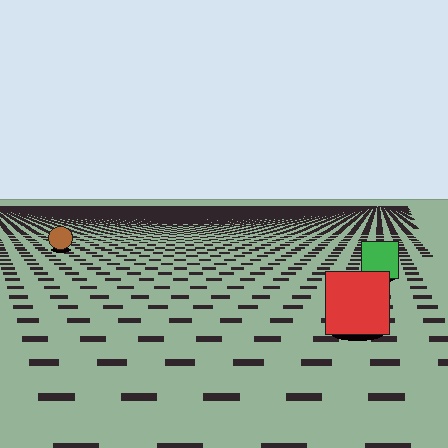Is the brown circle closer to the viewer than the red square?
No. The red square is closer — you can tell from the texture gradient: the ground texture is coarser near it.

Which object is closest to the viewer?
The red square is closest. The texture marks near it are larger and more spread out.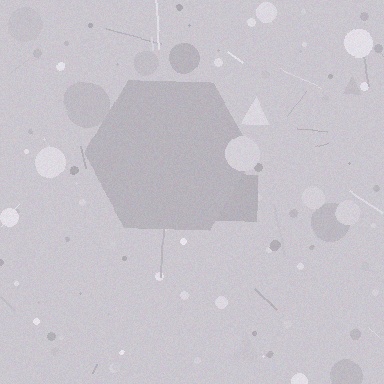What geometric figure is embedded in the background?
A hexagon is embedded in the background.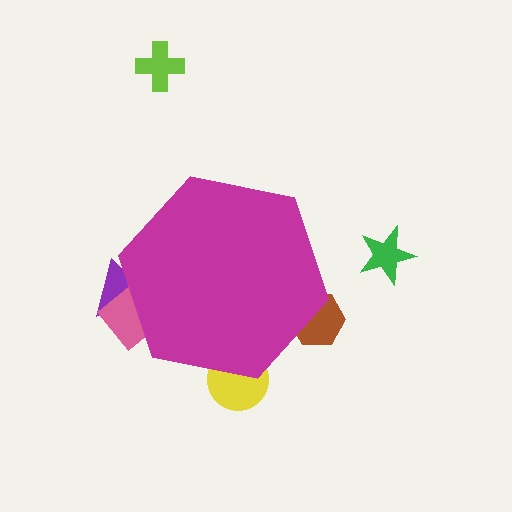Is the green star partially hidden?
No, the green star is fully visible.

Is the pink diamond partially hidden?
Yes, the pink diamond is partially hidden behind the magenta hexagon.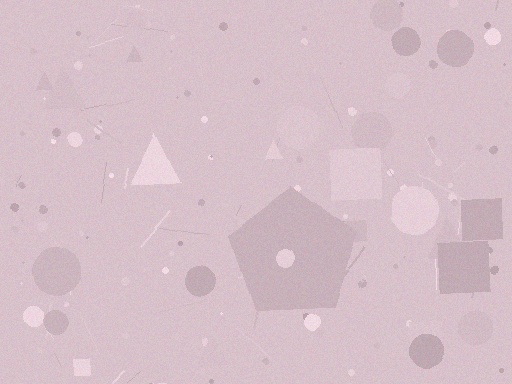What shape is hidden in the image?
A pentagon is hidden in the image.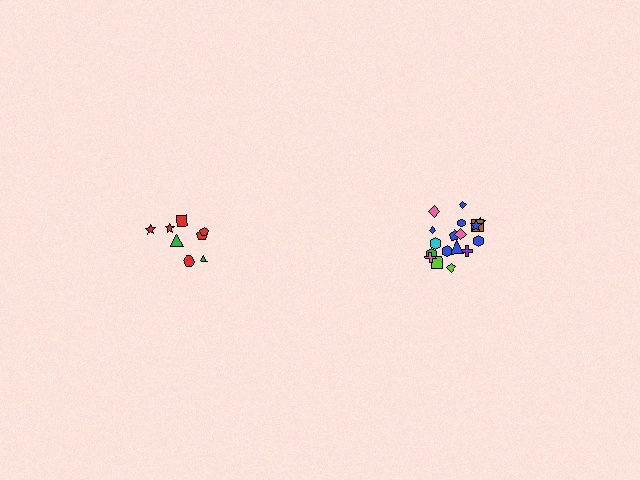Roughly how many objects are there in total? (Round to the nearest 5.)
Roughly 25 objects in total.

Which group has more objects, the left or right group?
The right group.